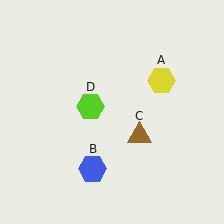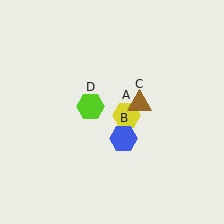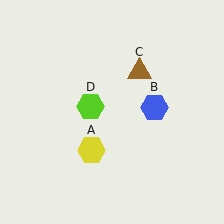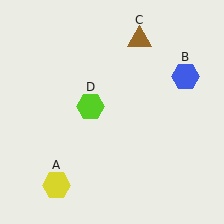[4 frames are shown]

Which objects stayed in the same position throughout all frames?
Lime hexagon (object D) remained stationary.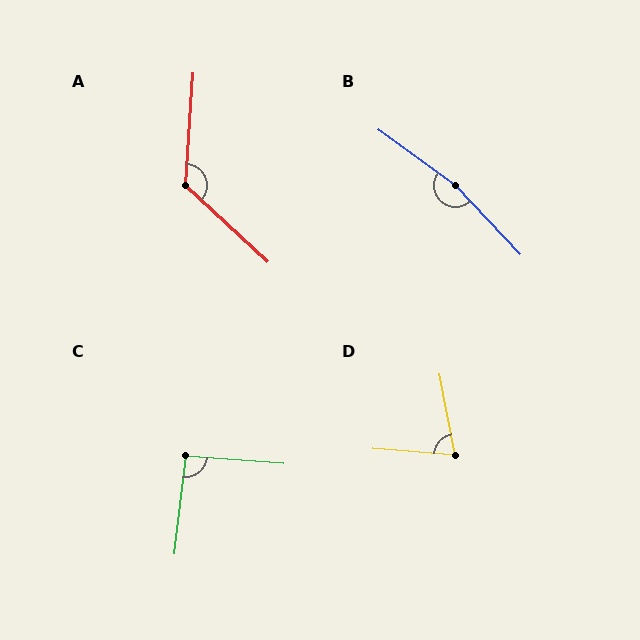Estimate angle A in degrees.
Approximately 129 degrees.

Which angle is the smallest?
D, at approximately 75 degrees.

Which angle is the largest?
B, at approximately 169 degrees.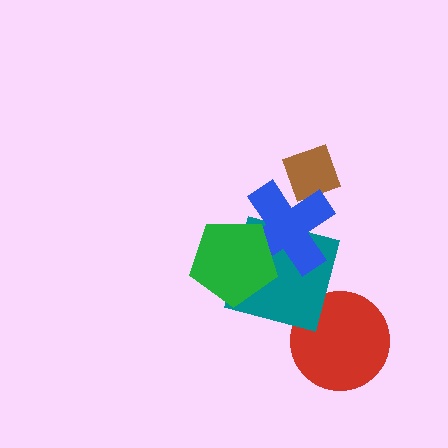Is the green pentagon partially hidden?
No, no other shape covers it.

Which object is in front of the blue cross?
The green pentagon is in front of the blue cross.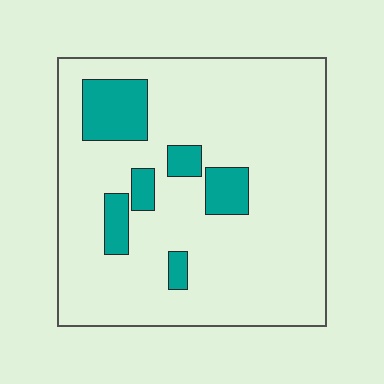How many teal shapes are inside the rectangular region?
6.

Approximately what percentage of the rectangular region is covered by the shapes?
Approximately 15%.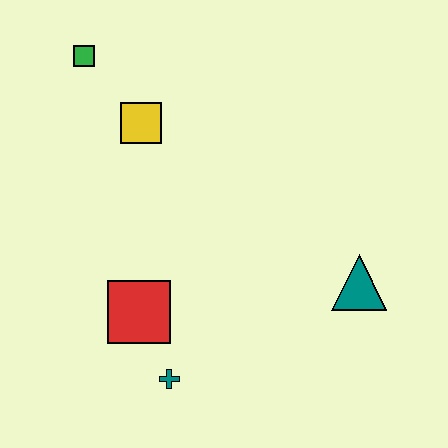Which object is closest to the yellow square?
The green square is closest to the yellow square.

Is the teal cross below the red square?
Yes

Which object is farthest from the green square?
The teal triangle is farthest from the green square.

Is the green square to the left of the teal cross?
Yes